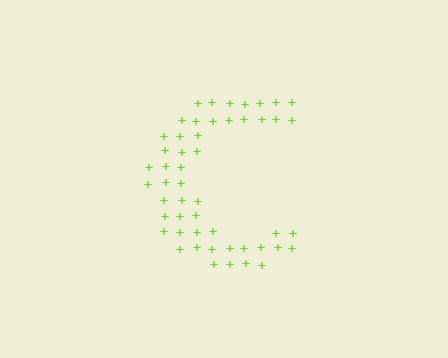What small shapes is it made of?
It is made of small plus signs.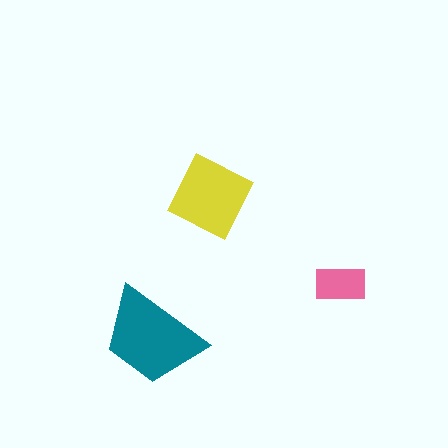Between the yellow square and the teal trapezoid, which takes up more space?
The teal trapezoid.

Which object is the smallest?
The pink rectangle.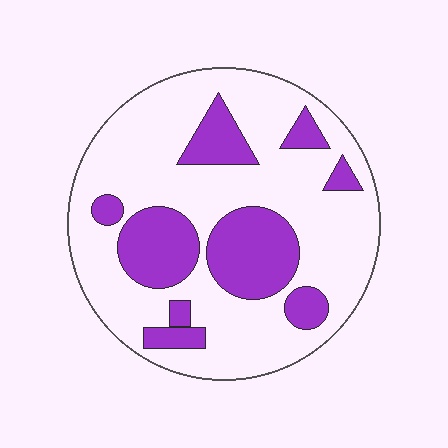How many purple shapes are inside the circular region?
9.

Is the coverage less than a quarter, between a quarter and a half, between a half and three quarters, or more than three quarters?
Between a quarter and a half.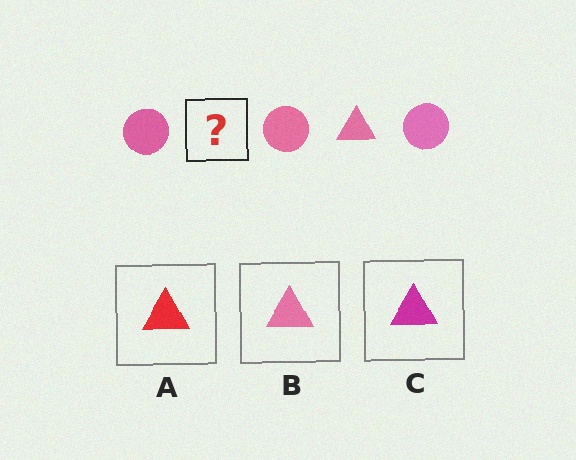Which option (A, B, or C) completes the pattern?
B.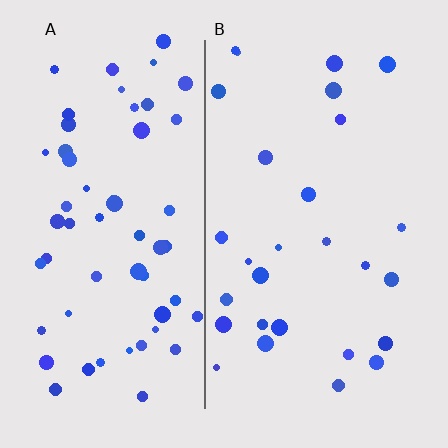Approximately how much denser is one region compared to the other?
Approximately 2.1× — region A over region B.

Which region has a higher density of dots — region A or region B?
A (the left).